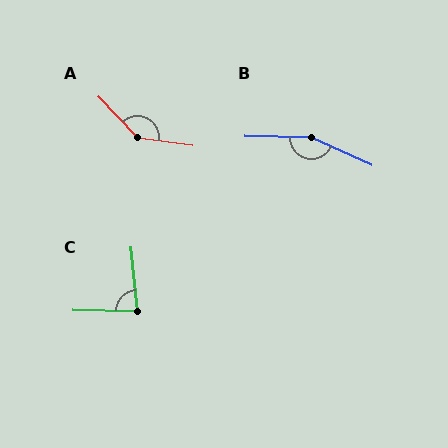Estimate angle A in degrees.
Approximately 141 degrees.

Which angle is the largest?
B, at approximately 157 degrees.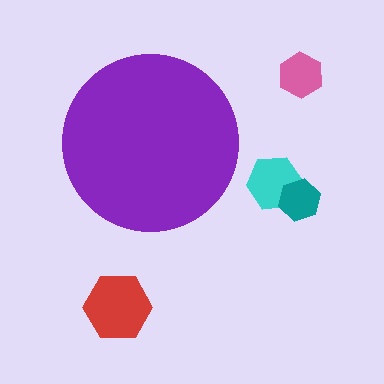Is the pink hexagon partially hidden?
No, the pink hexagon is fully visible.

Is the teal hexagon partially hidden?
No, the teal hexagon is fully visible.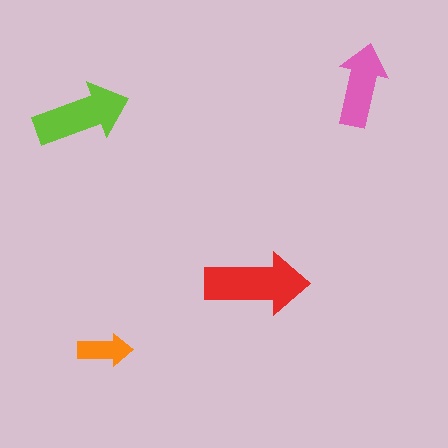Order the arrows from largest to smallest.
the red one, the lime one, the pink one, the orange one.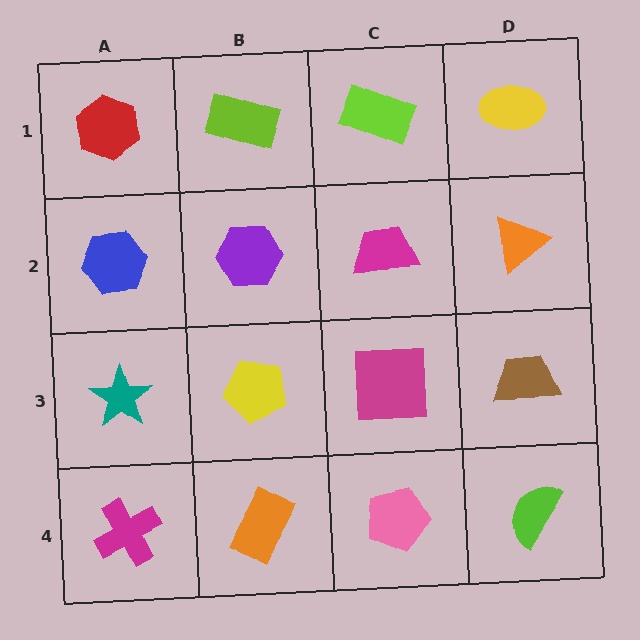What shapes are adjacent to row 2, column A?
A red hexagon (row 1, column A), a teal star (row 3, column A), a purple hexagon (row 2, column B).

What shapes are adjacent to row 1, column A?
A blue hexagon (row 2, column A), a lime rectangle (row 1, column B).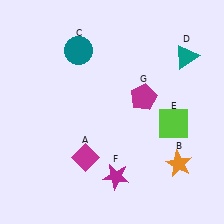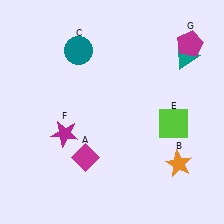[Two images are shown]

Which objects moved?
The objects that moved are: the magenta star (F), the magenta pentagon (G).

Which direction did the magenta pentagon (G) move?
The magenta pentagon (G) moved up.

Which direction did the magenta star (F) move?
The magenta star (F) moved left.